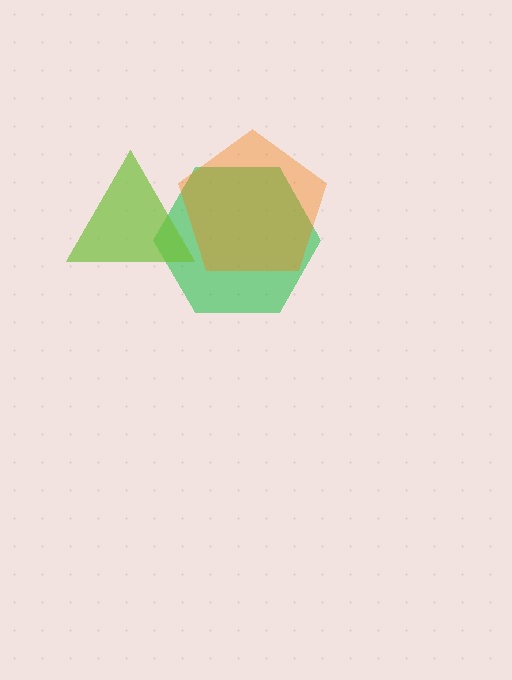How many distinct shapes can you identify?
There are 3 distinct shapes: a green hexagon, a lime triangle, an orange pentagon.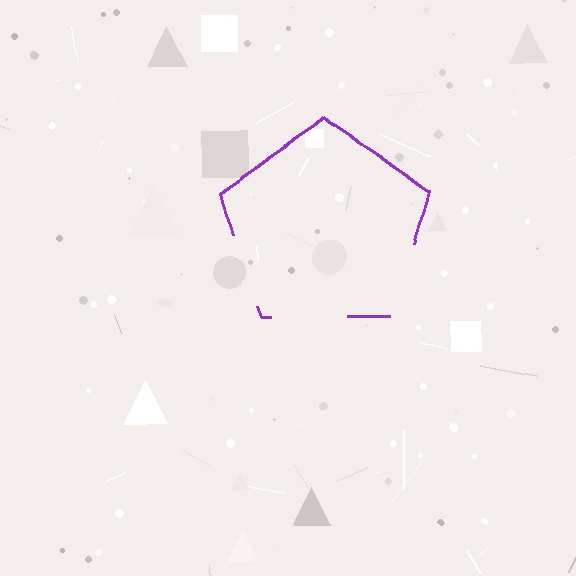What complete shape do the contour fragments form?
The contour fragments form a pentagon.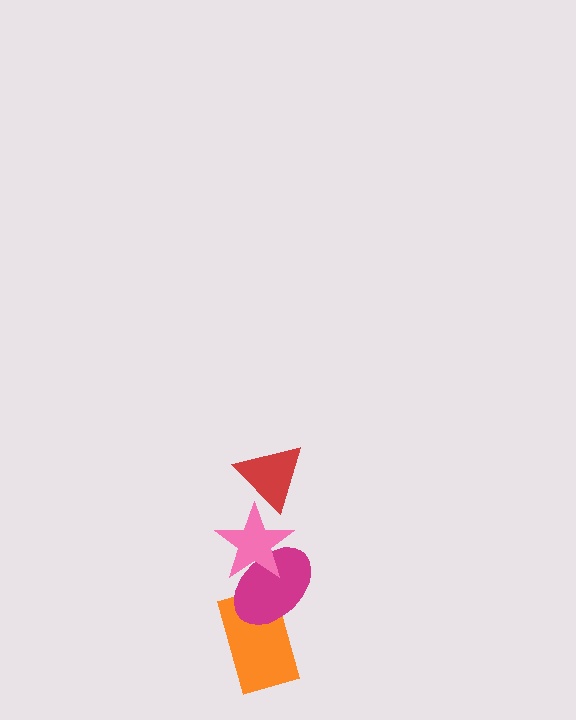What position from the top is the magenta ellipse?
The magenta ellipse is 3rd from the top.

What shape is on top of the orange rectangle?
The magenta ellipse is on top of the orange rectangle.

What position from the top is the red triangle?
The red triangle is 1st from the top.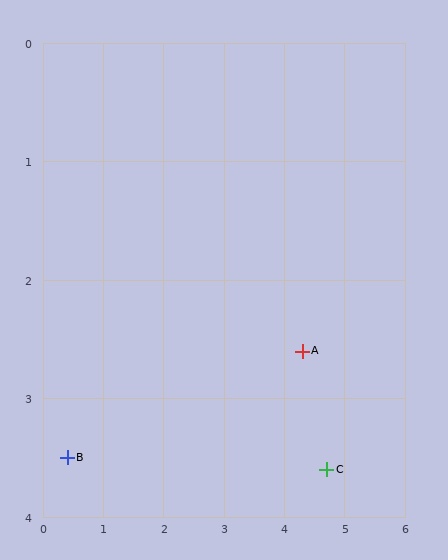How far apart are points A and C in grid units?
Points A and C are about 1.1 grid units apart.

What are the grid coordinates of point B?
Point B is at approximately (0.4, 3.5).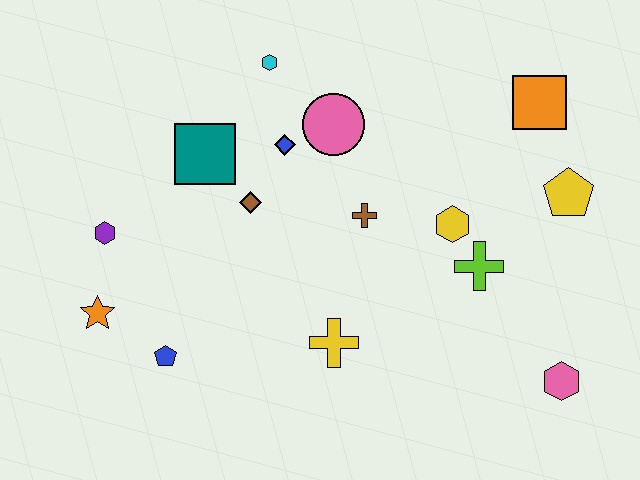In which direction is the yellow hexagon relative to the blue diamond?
The yellow hexagon is to the right of the blue diamond.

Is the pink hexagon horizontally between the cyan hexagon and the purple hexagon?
No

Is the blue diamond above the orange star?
Yes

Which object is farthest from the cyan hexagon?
The pink hexagon is farthest from the cyan hexagon.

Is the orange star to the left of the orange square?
Yes